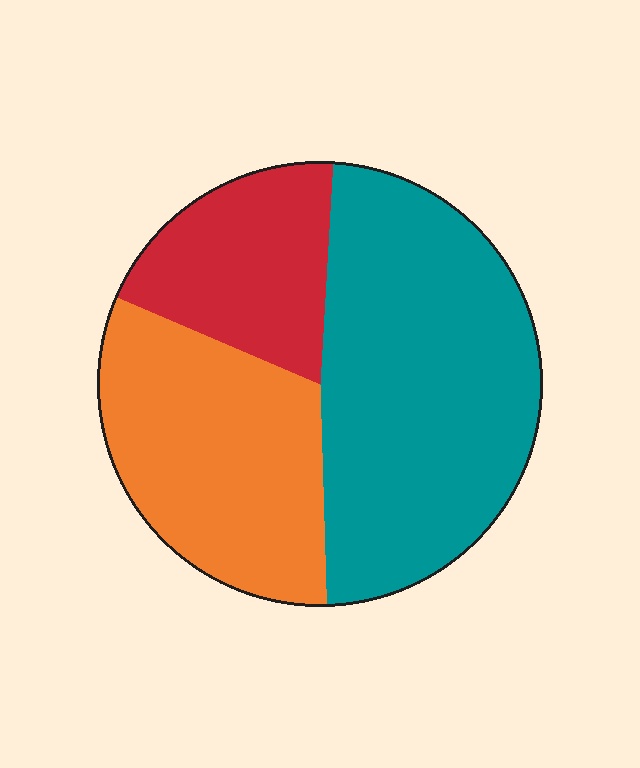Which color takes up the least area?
Red, at roughly 20%.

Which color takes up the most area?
Teal, at roughly 50%.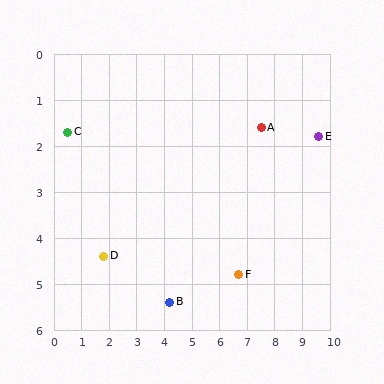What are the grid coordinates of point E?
Point E is at approximately (9.6, 1.8).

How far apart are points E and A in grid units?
Points E and A are about 2.1 grid units apart.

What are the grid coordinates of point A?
Point A is at approximately (7.5, 1.6).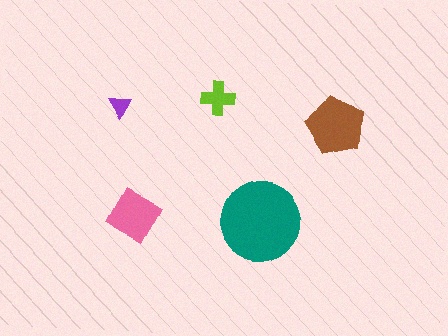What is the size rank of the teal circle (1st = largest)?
1st.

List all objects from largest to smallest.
The teal circle, the brown pentagon, the pink diamond, the lime cross, the purple triangle.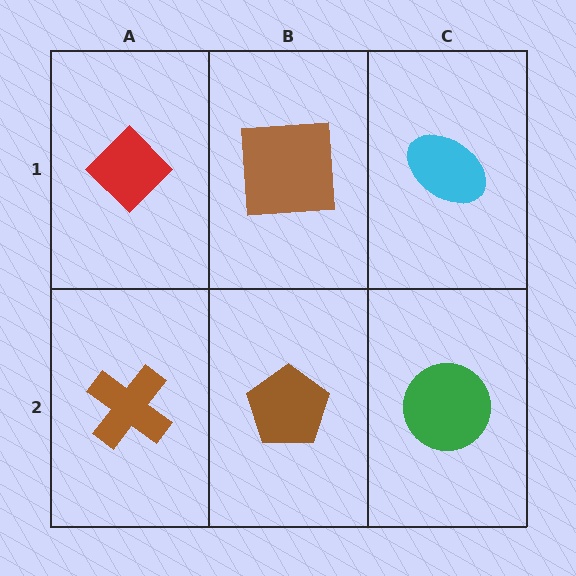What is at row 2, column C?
A green circle.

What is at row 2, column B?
A brown pentagon.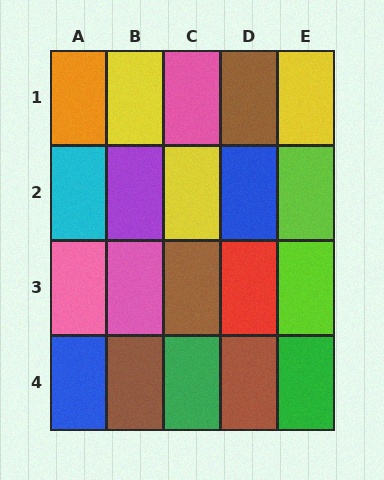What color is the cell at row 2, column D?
Blue.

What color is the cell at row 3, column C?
Brown.